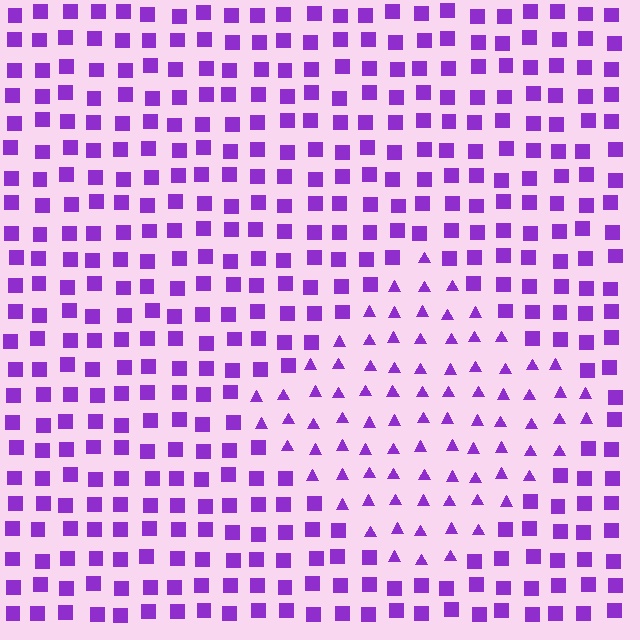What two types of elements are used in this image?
The image uses triangles inside the diamond region and squares outside it.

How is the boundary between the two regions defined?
The boundary is defined by a change in element shape: triangles inside vs. squares outside. All elements share the same color and spacing.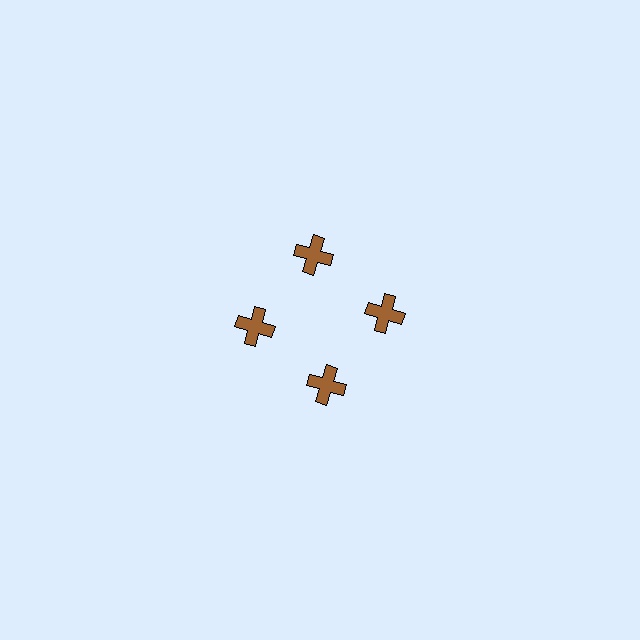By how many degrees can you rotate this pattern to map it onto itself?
The pattern maps onto itself every 90 degrees of rotation.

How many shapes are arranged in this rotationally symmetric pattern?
There are 4 shapes, arranged in 4 groups of 1.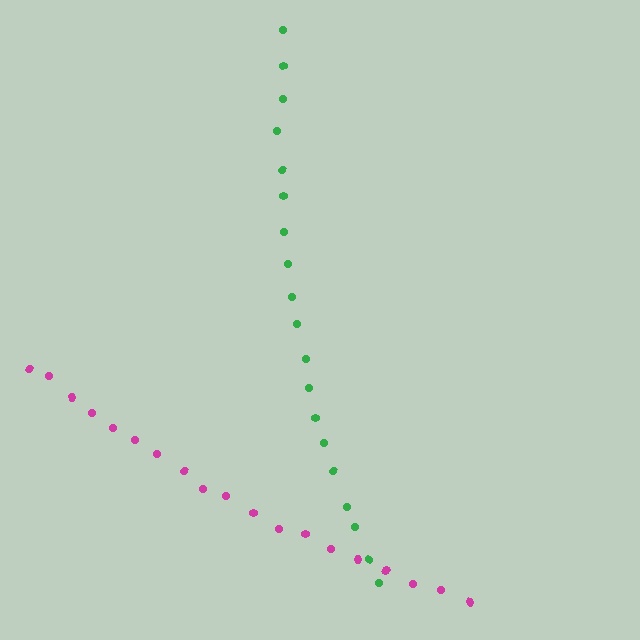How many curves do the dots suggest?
There are 2 distinct paths.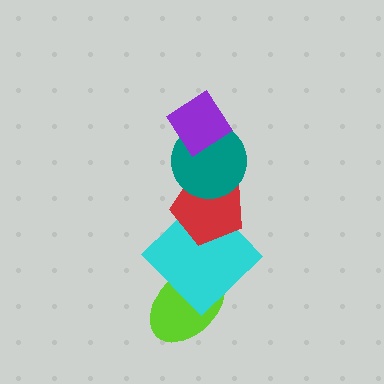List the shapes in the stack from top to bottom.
From top to bottom: the purple diamond, the teal circle, the red pentagon, the cyan diamond, the lime ellipse.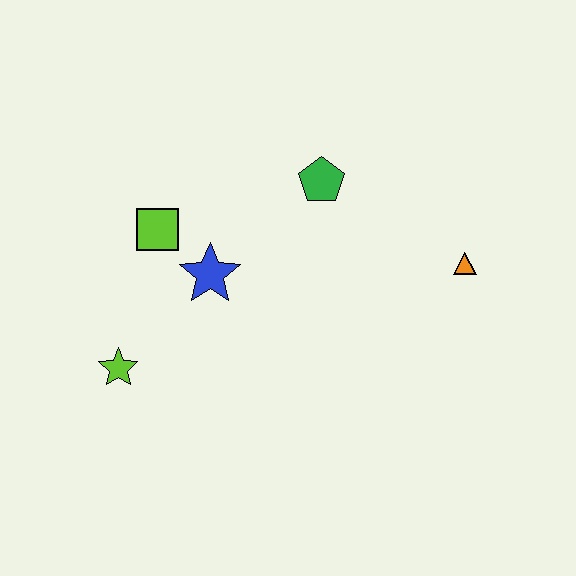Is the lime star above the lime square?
No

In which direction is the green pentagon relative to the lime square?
The green pentagon is to the right of the lime square.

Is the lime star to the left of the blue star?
Yes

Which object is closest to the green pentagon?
The blue star is closest to the green pentagon.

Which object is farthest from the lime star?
The orange triangle is farthest from the lime star.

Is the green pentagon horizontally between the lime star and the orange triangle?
Yes